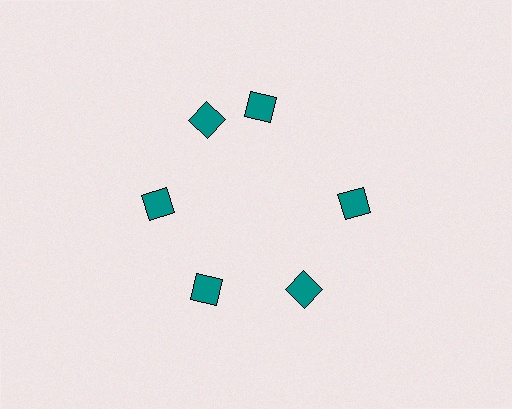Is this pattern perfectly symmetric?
No. The 6 teal diamonds are arranged in a ring, but one element near the 1 o'clock position is rotated out of alignment along the ring, breaking the 6-fold rotational symmetry.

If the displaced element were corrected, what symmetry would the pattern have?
It would have 6-fold rotational symmetry — the pattern would map onto itself every 60 degrees.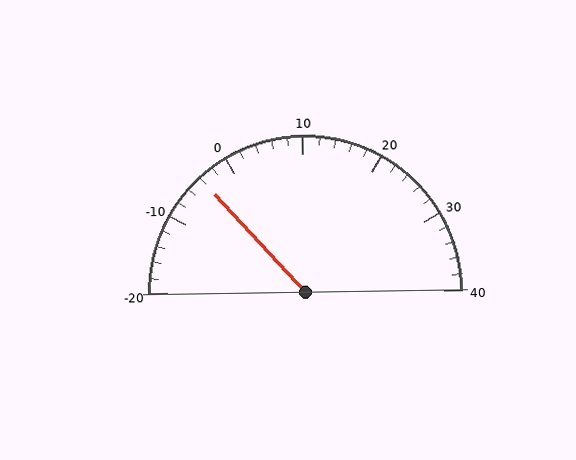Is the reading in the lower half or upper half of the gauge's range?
The reading is in the lower half of the range (-20 to 40).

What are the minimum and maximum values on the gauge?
The gauge ranges from -20 to 40.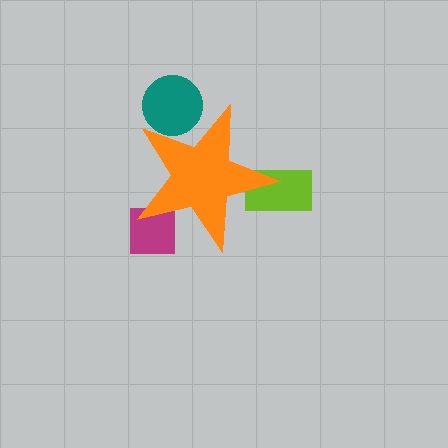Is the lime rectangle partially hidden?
Yes, the lime rectangle is partially hidden behind the orange star.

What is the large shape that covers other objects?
An orange star.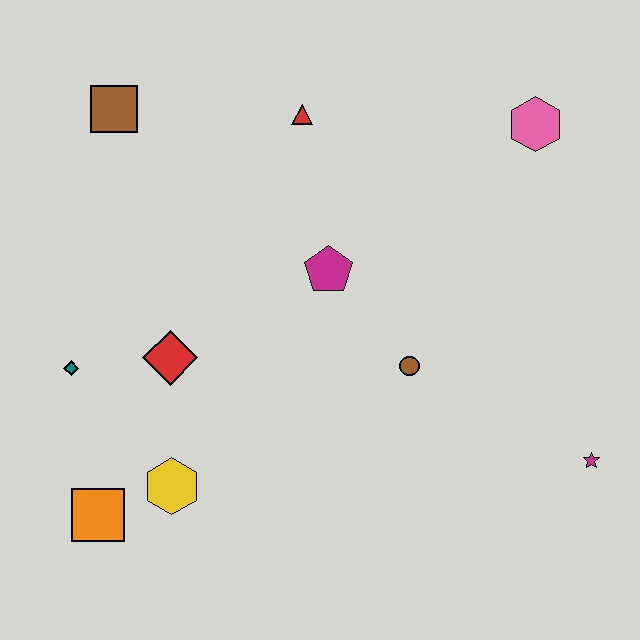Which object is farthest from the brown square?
The magenta star is farthest from the brown square.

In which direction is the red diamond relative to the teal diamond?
The red diamond is to the right of the teal diamond.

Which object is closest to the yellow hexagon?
The orange square is closest to the yellow hexagon.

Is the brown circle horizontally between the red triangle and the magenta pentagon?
No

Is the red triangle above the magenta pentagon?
Yes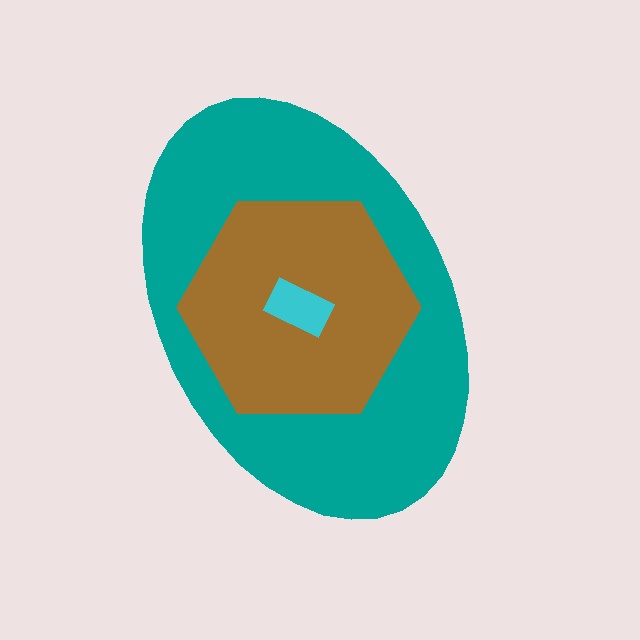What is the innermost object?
The cyan rectangle.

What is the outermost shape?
The teal ellipse.